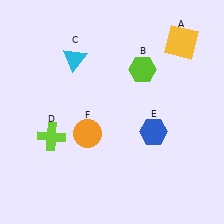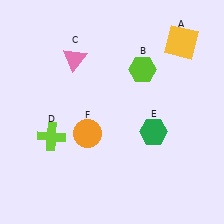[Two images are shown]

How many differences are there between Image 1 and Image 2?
There are 2 differences between the two images.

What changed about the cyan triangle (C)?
In Image 1, C is cyan. In Image 2, it changed to pink.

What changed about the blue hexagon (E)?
In Image 1, E is blue. In Image 2, it changed to green.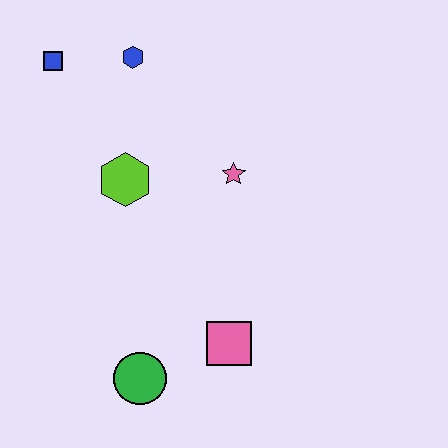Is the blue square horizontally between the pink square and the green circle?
No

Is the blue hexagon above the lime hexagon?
Yes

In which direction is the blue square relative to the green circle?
The blue square is above the green circle.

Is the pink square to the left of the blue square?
No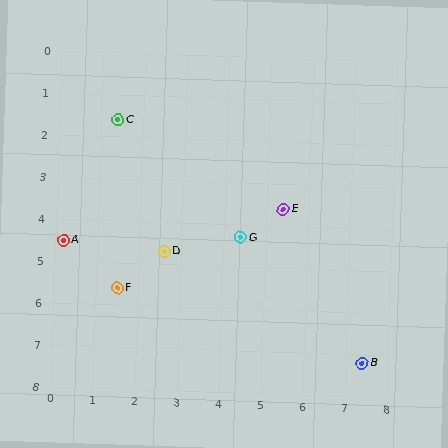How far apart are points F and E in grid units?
Points F and E are about 4.4 grid units apart.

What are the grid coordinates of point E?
Point E is at approximately (5.4, 3.6).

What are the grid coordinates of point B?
Point B is at approximately (7.4, 7.2).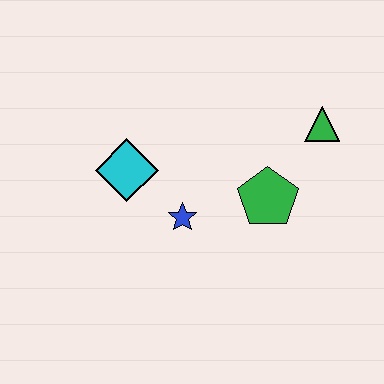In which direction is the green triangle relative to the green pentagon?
The green triangle is above the green pentagon.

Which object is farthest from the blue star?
The green triangle is farthest from the blue star.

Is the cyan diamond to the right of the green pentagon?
No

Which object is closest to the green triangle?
The green pentagon is closest to the green triangle.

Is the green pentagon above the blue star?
Yes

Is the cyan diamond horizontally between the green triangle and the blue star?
No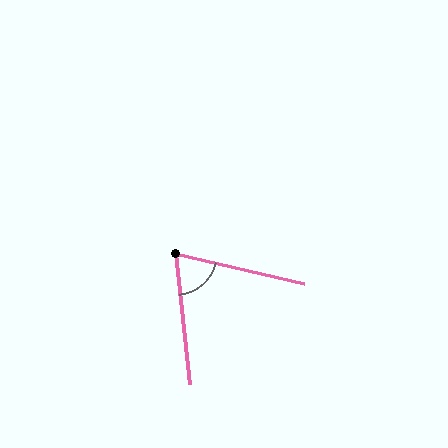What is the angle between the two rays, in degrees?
Approximately 71 degrees.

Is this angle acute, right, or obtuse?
It is acute.